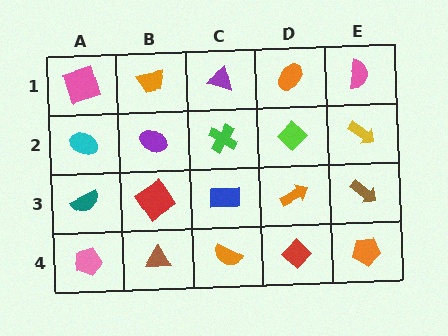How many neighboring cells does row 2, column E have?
3.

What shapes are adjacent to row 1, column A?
A cyan ellipse (row 2, column A), an orange trapezoid (row 1, column B).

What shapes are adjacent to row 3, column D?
A lime diamond (row 2, column D), a red diamond (row 4, column D), a blue rectangle (row 3, column C), a brown arrow (row 3, column E).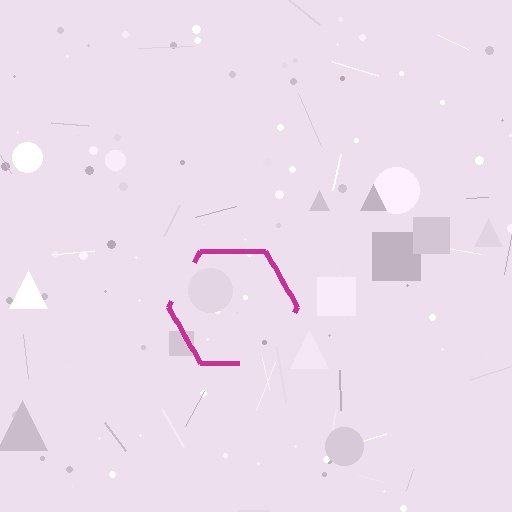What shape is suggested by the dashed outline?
The dashed outline suggests a hexagon.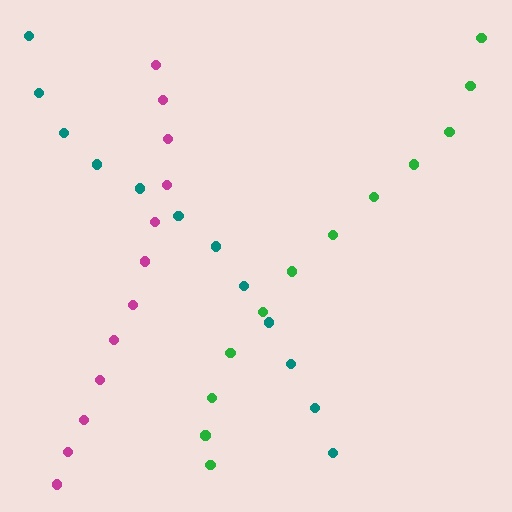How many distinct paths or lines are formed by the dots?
There are 3 distinct paths.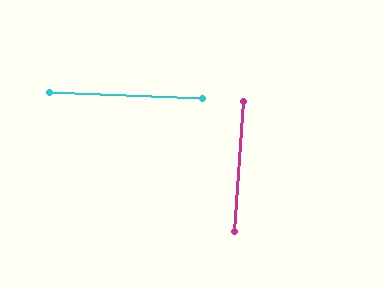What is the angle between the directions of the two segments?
Approximately 89 degrees.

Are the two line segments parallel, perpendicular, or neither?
Perpendicular — they meet at approximately 89°.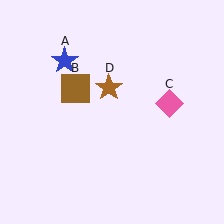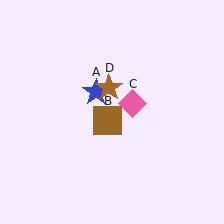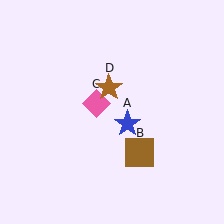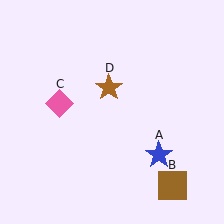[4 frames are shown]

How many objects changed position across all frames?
3 objects changed position: blue star (object A), brown square (object B), pink diamond (object C).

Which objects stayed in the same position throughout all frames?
Brown star (object D) remained stationary.